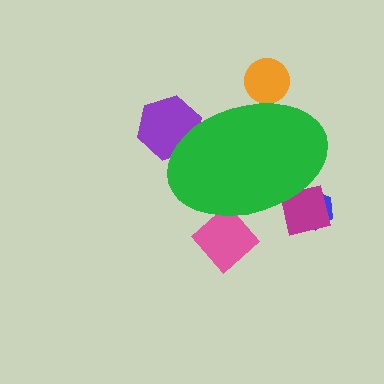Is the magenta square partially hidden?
Yes, the magenta square is partially hidden behind the green ellipse.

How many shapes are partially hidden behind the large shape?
5 shapes are partially hidden.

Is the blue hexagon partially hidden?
Yes, the blue hexagon is partially hidden behind the green ellipse.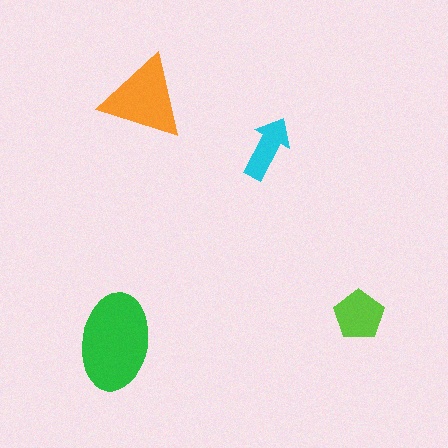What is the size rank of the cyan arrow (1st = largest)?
4th.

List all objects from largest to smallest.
The green ellipse, the orange triangle, the lime pentagon, the cyan arrow.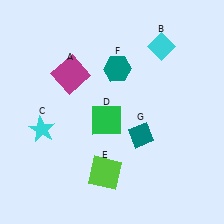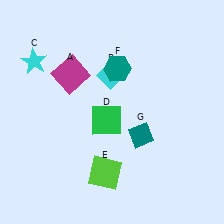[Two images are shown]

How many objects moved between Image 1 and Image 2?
2 objects moved between the two images.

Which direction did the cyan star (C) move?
The cyan star (C) moved up.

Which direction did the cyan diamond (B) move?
The cyan diamond (B) moved left.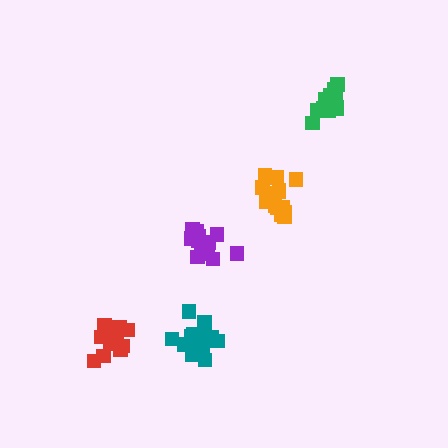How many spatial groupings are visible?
There are 5 spatial groupings.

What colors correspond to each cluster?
The clusters are colored: green, purple, red, teal, orange.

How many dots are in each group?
Group 1: 14 dots, Group 2: 14 dots, Group 3: 12 dots, Group 4: 15 dots, Group 5: 15 dots (70 total).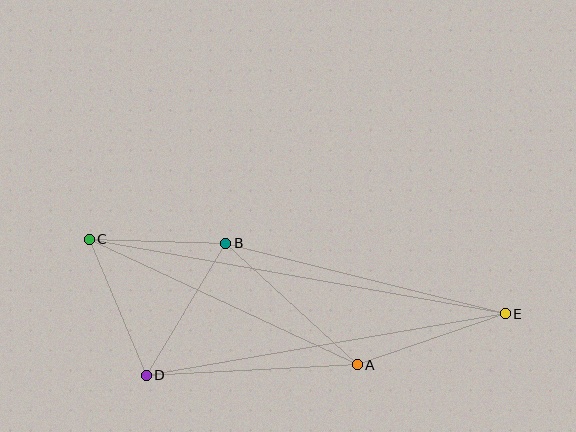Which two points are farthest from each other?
Points C and E are farthest from each other.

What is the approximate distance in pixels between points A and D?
The distance between A and D is approximately 212 pixels.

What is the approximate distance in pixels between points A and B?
The distance between A and B is approximately 179 pixels.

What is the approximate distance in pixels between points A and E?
The distance between A and E is approximately 156 pixels.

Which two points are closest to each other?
Points B and C are closest to each other.